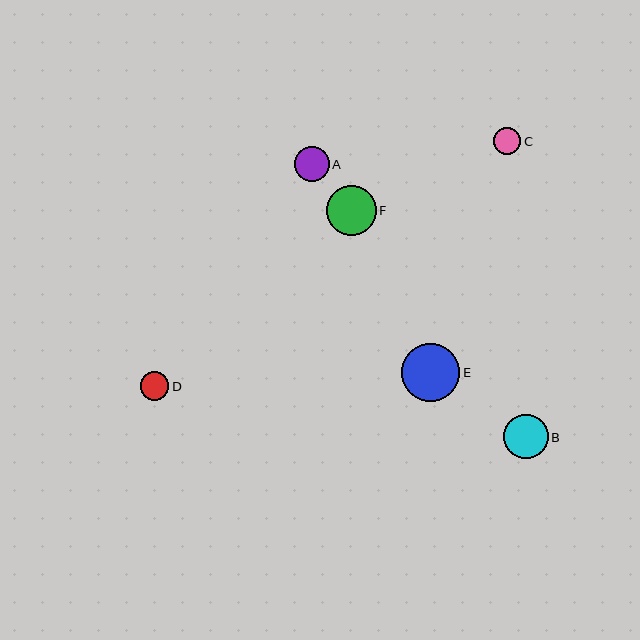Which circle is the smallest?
Circle C is the smallest with a size of approximately 27 pixels.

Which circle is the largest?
Circle E is the largest with a size of approximately 58 pixels.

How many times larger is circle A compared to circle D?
Circle A is approximately 1.2 times the size of circle D.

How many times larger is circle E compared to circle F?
Circle E is approximately 1.2 times the size of circle F.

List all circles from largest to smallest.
From largest to smallest: E, F, B, A, D, C.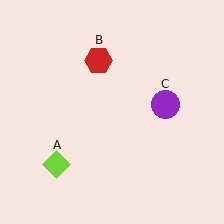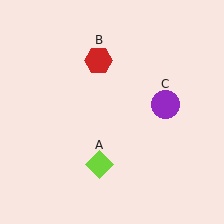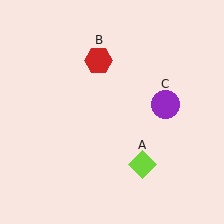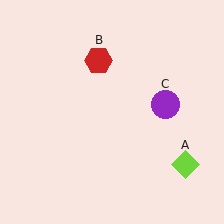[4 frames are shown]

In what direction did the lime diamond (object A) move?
The lime diamond (object A) moved right.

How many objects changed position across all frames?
1 object changed position: lime diamond (object A).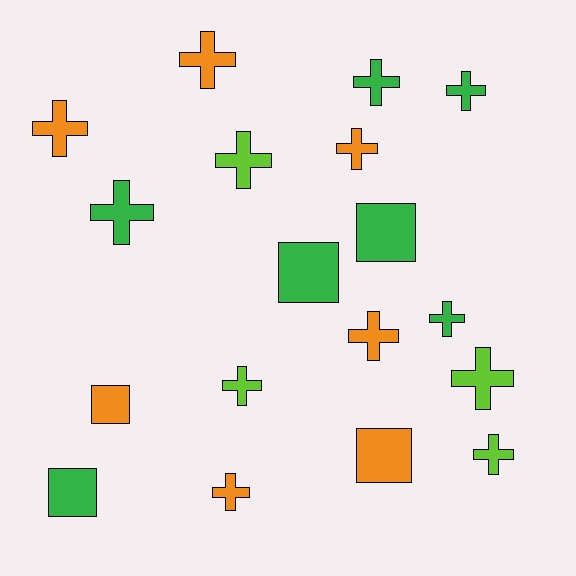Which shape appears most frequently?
Cross, with 13 objects.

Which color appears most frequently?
Green, with 7 objects.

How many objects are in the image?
There are 18 objects.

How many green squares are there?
There are 3 green squares.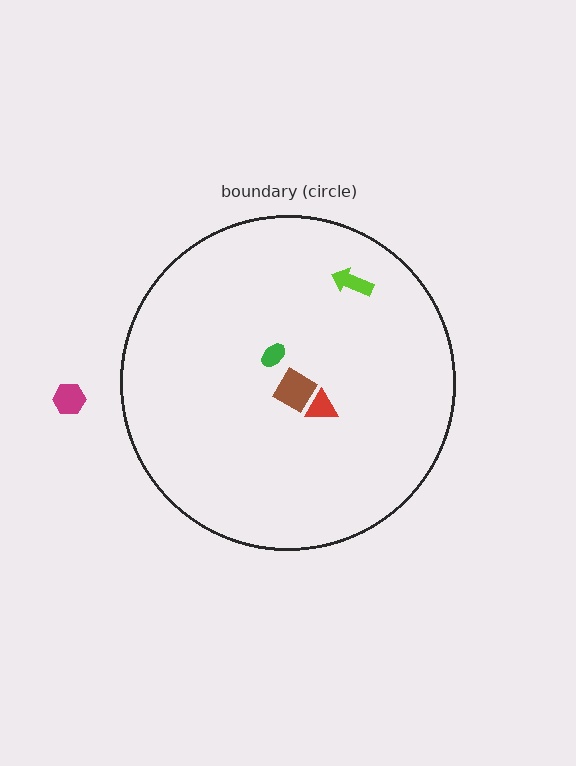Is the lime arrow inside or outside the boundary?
Inside.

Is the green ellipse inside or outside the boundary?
Inside.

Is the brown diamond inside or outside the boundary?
Inside.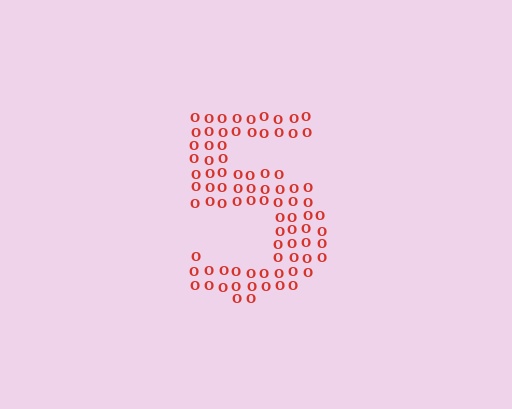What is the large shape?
The large shape is the digit 5.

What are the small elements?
The small elements are letter O's.